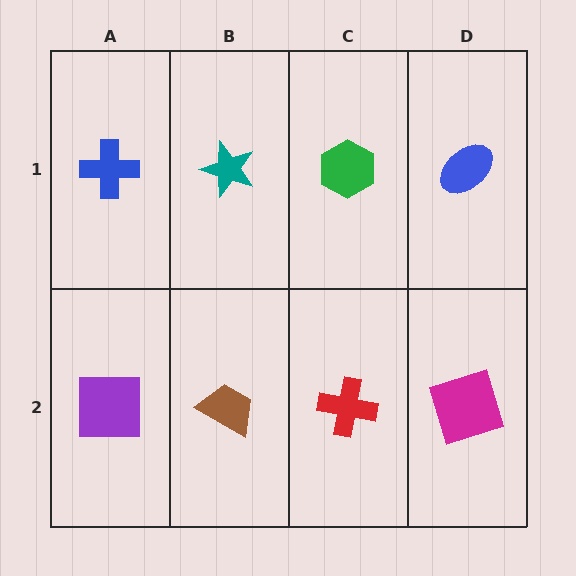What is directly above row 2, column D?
A blue ellipse.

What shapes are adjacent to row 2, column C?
A green hexagon (row 1, column C), a brown trapezoid (row 2, column B), a magenta square (row 2, column D).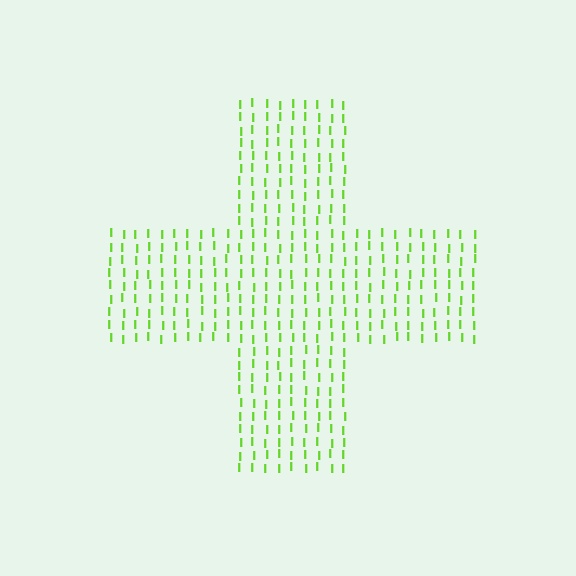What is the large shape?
The large shape is a cross.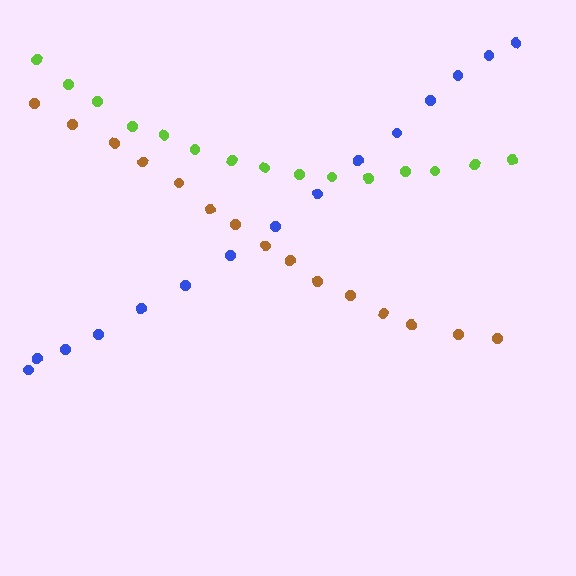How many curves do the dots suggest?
There are 3 distinct paths.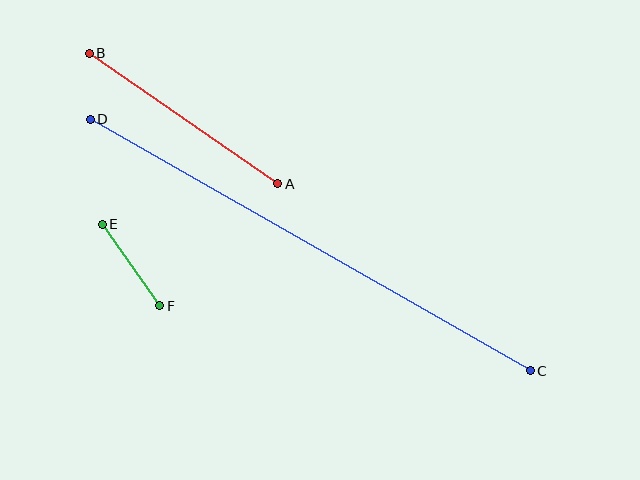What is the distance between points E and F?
The distance is approximately 100 pixels.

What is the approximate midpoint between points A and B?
The midpoint is at approximately (183, 118) pixels.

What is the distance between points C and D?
The distance is approximately 507 pixels.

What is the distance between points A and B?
The distance is approximately 229 pixels.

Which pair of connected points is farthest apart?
Points C and D are farthest apart.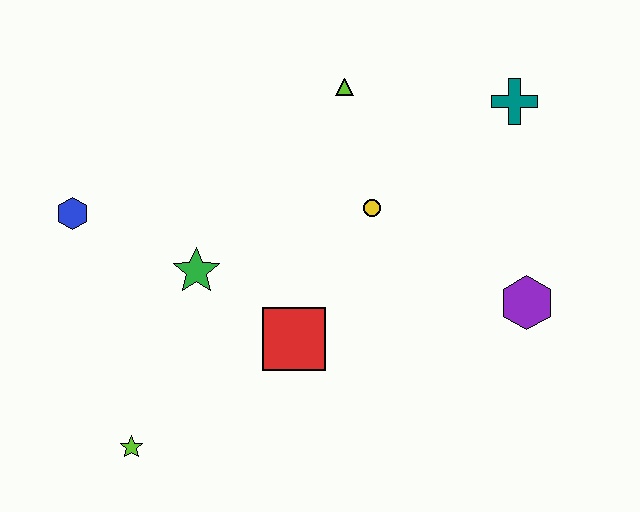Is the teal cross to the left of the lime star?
No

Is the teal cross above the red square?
Yes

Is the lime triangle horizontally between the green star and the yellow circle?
Yes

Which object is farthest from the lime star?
The teal cross is farthest from the lime star.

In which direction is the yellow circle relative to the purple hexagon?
The yellow circle is to the left of the purple hexagon.